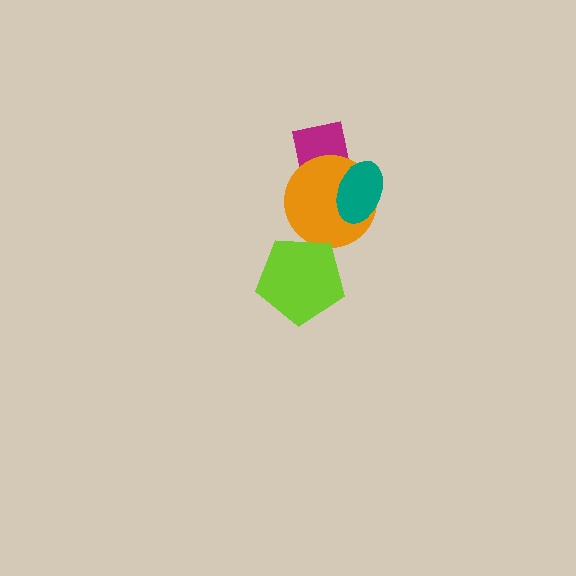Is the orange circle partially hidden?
Yes, it is partially covered by another shape.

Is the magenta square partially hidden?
Yes, it is partially covered by another shape.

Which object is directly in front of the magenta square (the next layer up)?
The orange circle is directly in front of the magenta square.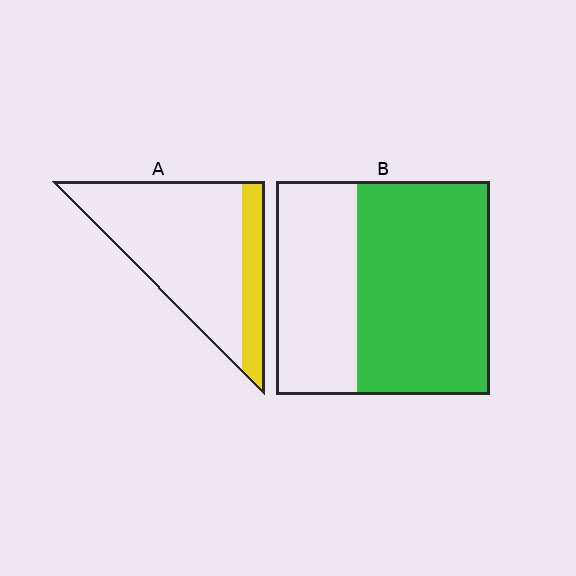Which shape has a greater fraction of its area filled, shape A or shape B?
Shape B.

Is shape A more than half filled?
No.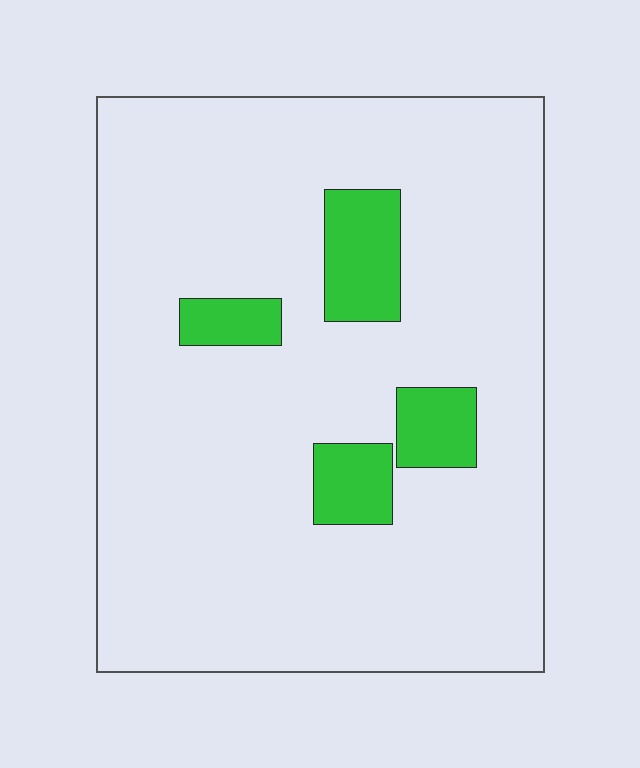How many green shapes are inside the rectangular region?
4.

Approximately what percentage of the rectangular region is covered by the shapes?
Approximately 10%.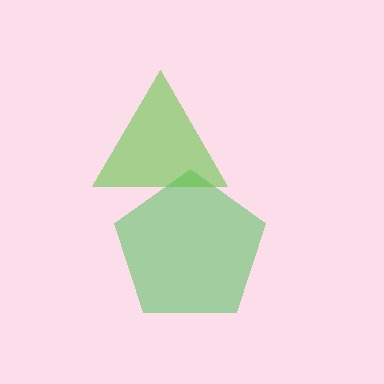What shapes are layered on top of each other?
The layered shapes are: a green pentagon, a lime triangle.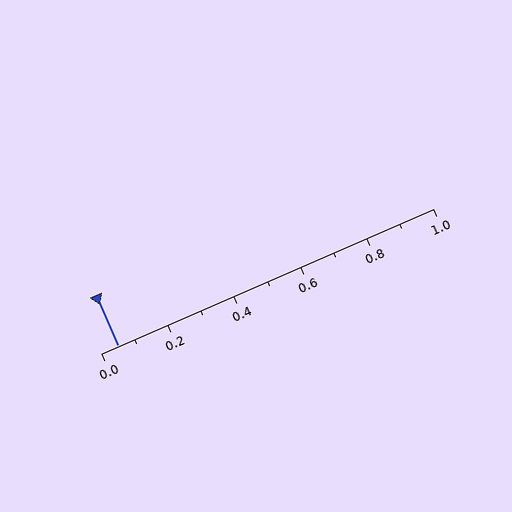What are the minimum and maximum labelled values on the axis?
The axis runs from 0.0 to 1.0.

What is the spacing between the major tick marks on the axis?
The major ticks are spaced 0.2 apart.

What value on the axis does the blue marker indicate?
The marker indicates approximately 0.05.